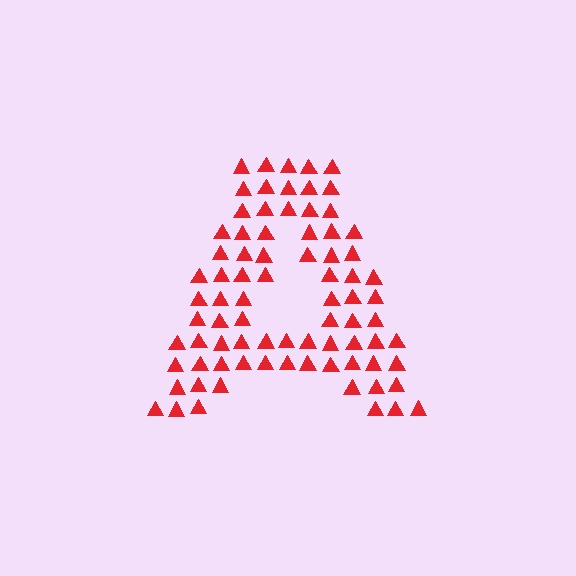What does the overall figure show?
The overall figure shows the letter A.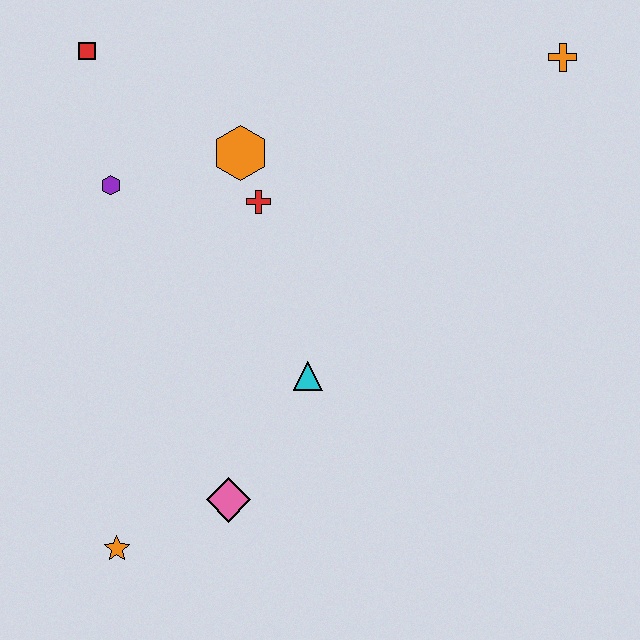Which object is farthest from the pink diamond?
The orange cross is farthest from the pink diamond.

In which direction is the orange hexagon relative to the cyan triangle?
The orange hexagon is above the cyan triangle.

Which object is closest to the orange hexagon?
The red cross is closest to the orange hexagon.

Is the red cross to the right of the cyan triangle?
No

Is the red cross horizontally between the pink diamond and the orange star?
No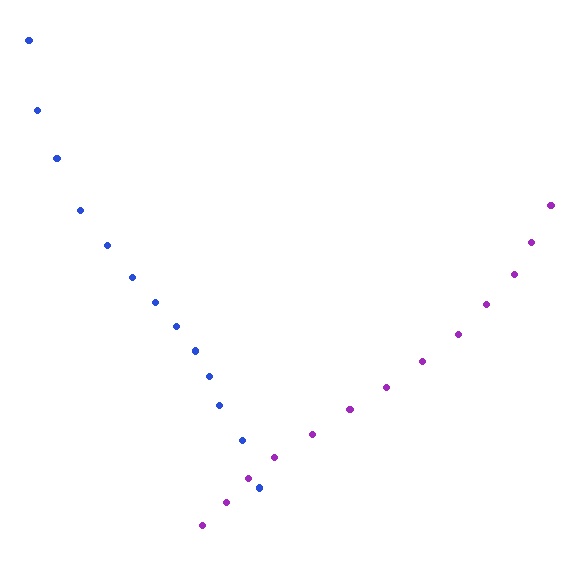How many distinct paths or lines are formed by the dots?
There are 2 distinct paths.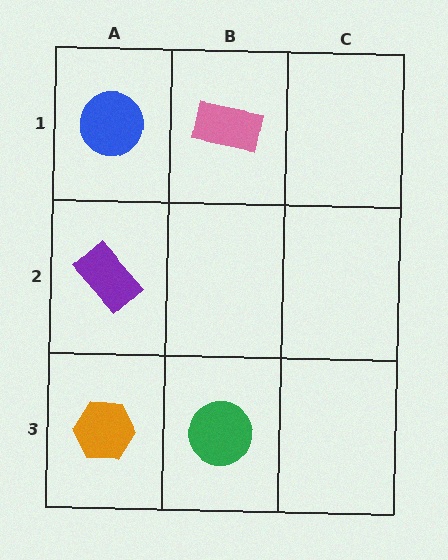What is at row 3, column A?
An orange hexagon.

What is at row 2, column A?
A purple rectangle.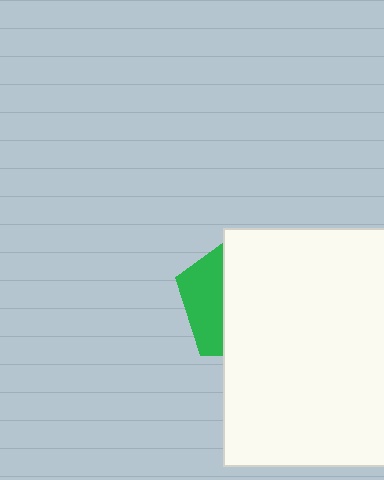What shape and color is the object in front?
The object in front is a white rectangle.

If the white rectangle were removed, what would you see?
You would see the complete green pentagon.